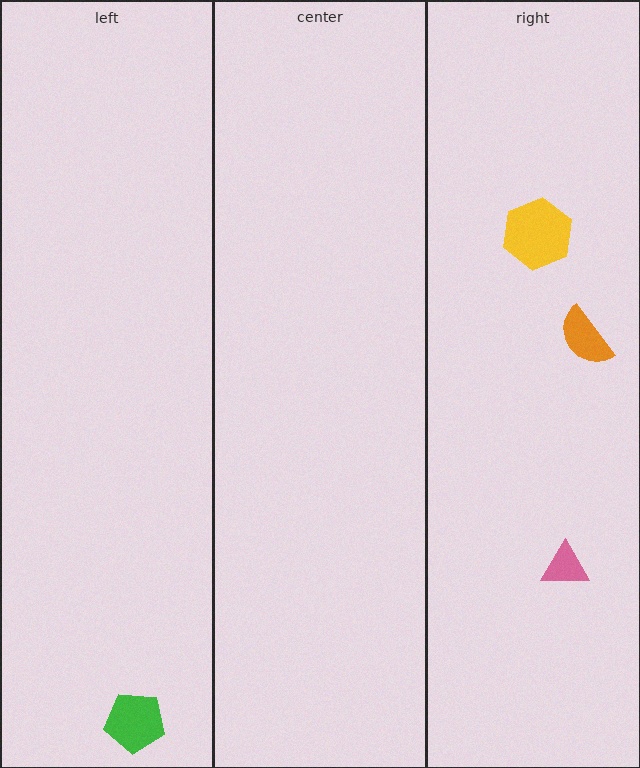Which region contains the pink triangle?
The right region.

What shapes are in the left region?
The green pentagon.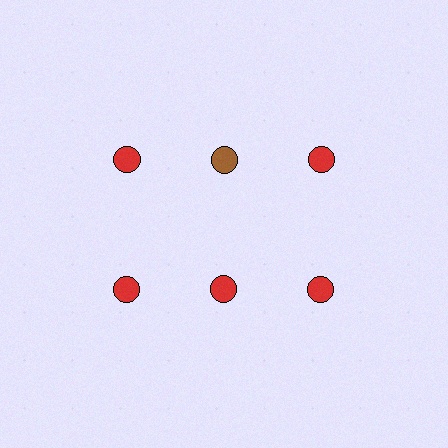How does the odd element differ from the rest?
It has a different color: brown instead of red.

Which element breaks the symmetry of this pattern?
The brown circle in the top row, second from left column breaks the symmetry. All other shapes are red circles.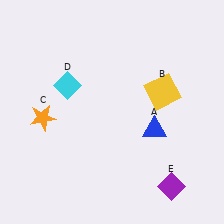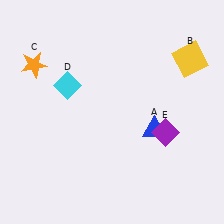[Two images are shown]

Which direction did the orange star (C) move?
The orange star (C) moved up.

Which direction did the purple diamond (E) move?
The purple diamond (E) moved up.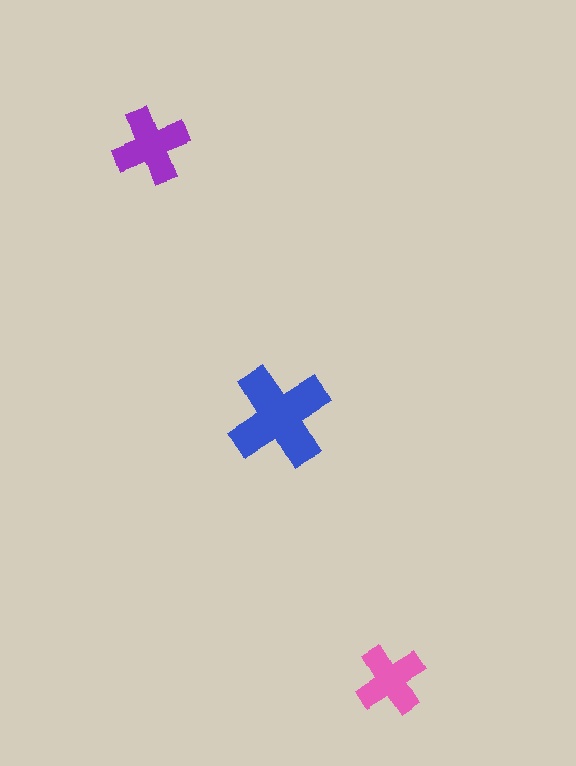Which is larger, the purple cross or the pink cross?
The purple one.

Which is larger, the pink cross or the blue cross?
The blue one.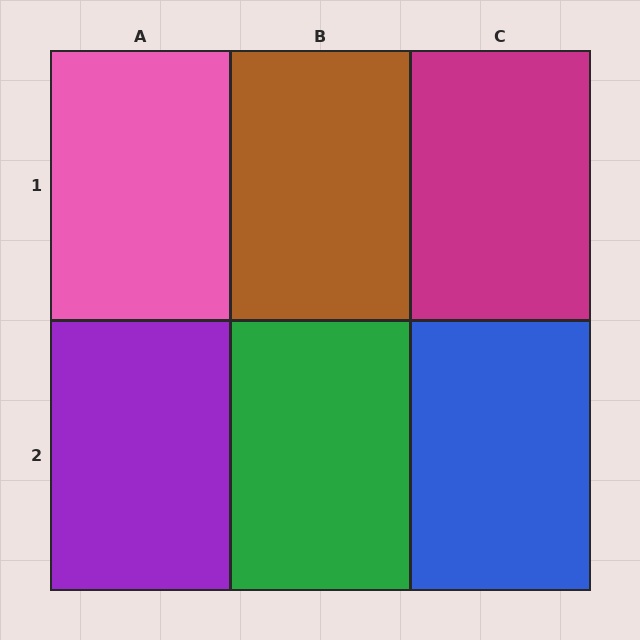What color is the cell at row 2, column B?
Green.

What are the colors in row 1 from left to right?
Pink, brown, magenta.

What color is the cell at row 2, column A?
Purple.